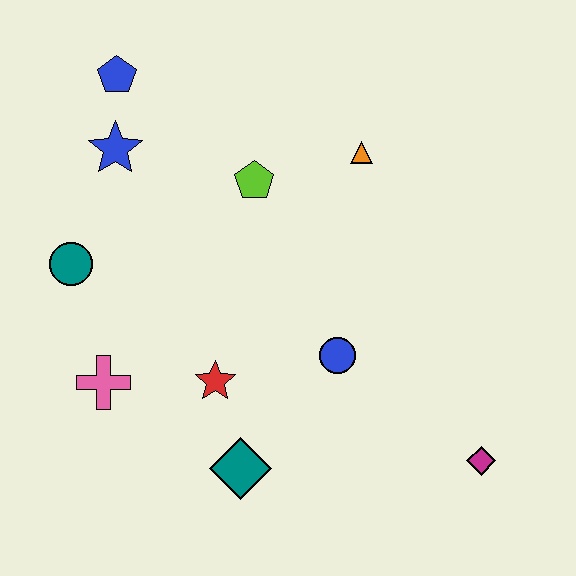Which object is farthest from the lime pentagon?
The magenta diamond is farthest from the lime pentagon.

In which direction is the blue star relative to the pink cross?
The blue star is above the pink cross.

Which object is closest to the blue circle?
The red star is closest to the blue circle.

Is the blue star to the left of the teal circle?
No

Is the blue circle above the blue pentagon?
No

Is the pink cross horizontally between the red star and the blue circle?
No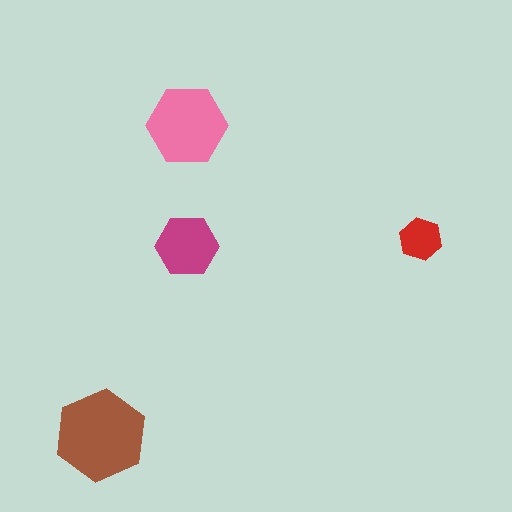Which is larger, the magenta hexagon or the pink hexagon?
The pink one.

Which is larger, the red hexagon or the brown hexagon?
The brown one.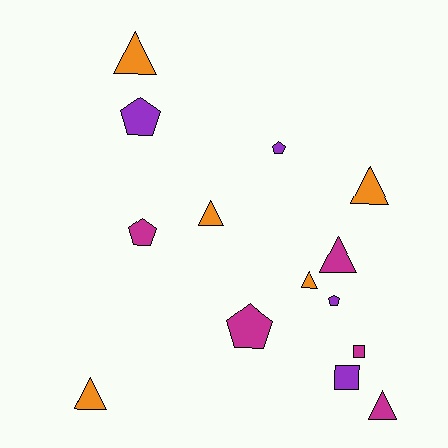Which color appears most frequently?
Orange, with 5 objects.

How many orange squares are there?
There are no orange squares.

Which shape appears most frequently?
Triangle, with 7 objects.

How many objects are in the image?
There are 14 objects.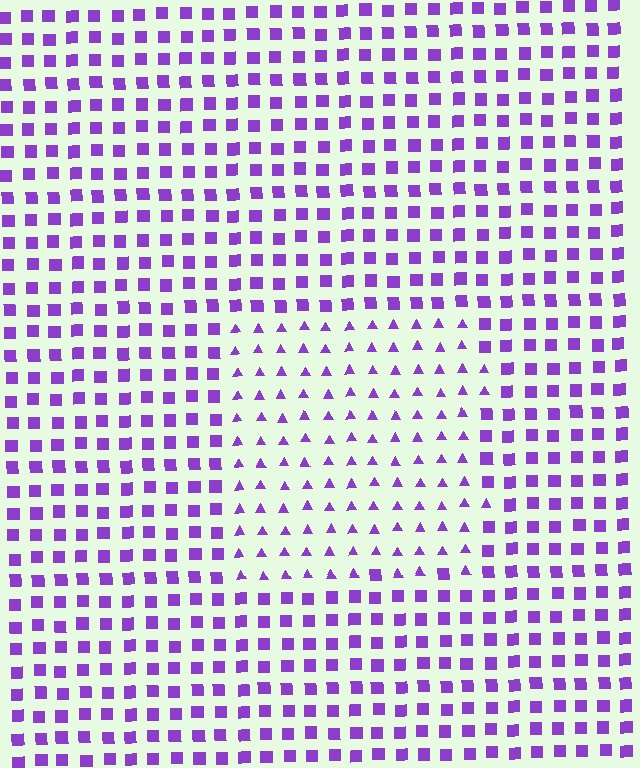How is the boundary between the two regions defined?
The boundary is defined by a change in element shape: triangles inside vs. squares outside. All elements share the same color and spacing.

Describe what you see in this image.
The image is filled with small purple elements arranged in a uniform grid. A rectangle-shaped region contains triangles, while the surrounding area contains squares. The boundary is defined purely by the change in element shape.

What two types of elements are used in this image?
The image uses triangles inside the rectangle region and squares outside it.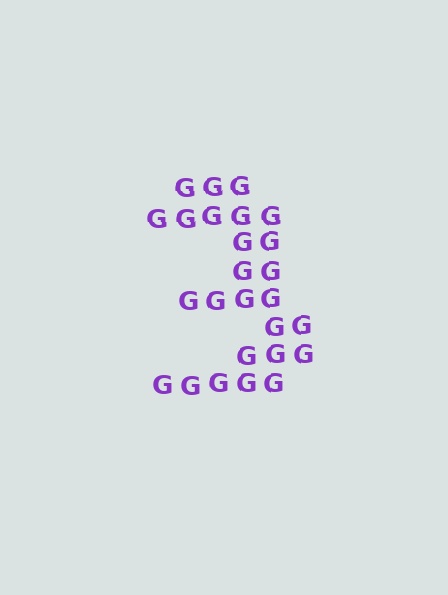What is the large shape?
The large shape is the digit 3.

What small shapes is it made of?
It is made of small letter G's.